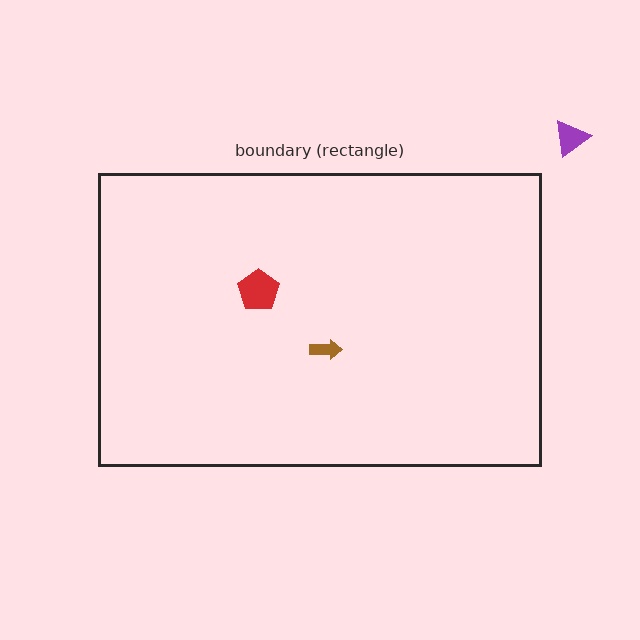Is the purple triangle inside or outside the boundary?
Outside.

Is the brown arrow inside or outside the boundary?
Inside.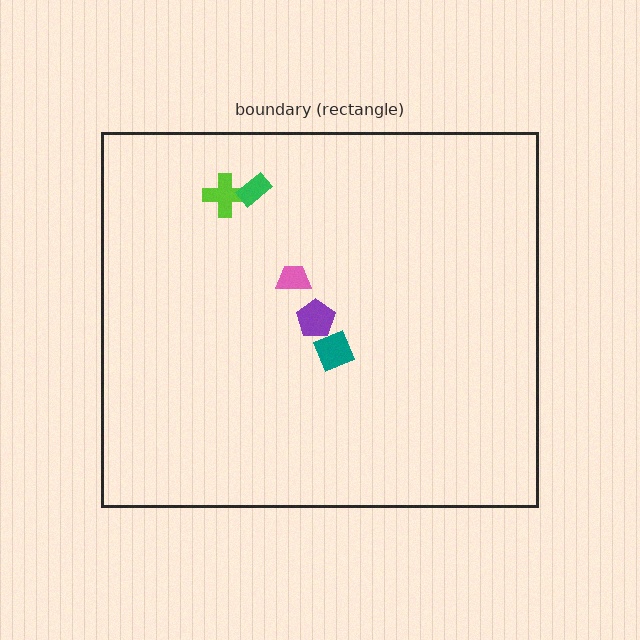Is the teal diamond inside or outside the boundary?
Inside.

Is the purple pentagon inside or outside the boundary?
Inside.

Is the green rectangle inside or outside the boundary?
Inside.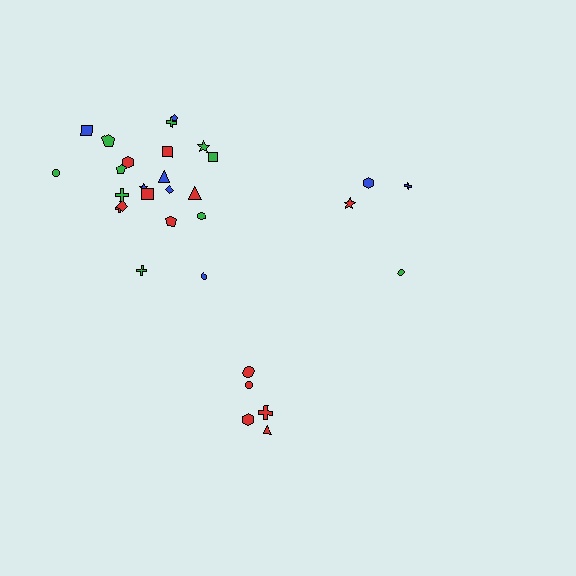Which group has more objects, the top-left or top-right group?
The top-left group.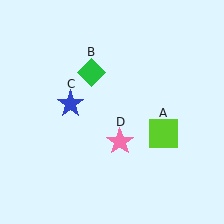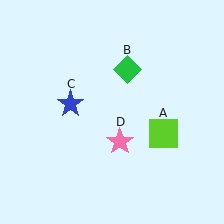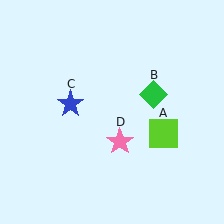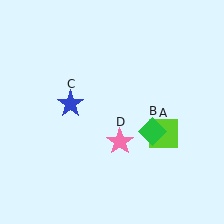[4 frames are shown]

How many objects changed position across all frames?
1 object changed position: green diamond (object B).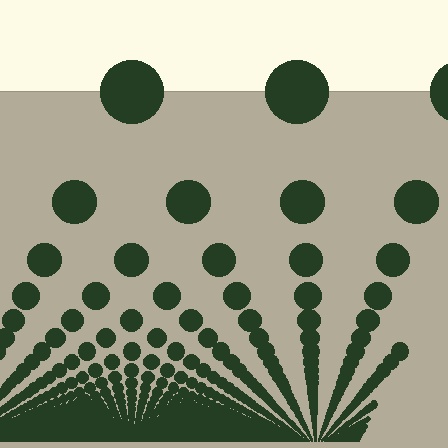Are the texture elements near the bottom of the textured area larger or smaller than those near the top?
Smaller. The gradient is inverted — elements near the bottom are smaller and denser.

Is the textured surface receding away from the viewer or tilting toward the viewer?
The surface appears to tilt toward the viewer. Texture elements get larger and sparser toward the top.